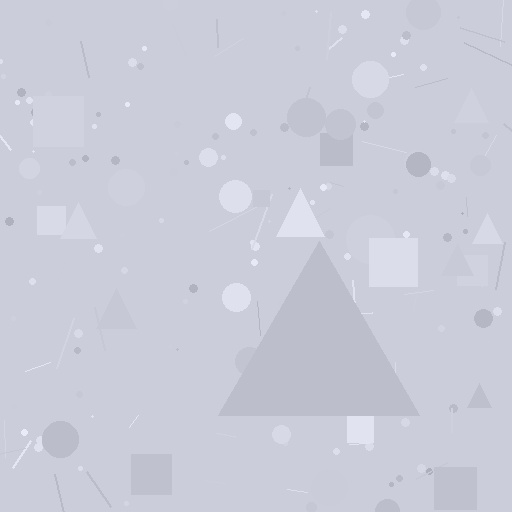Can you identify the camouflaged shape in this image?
The camouflaged shape is a triangle.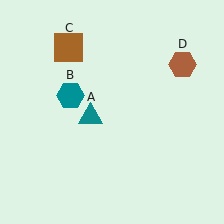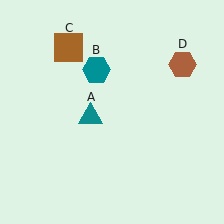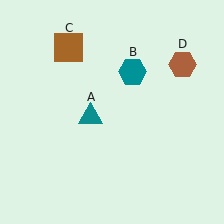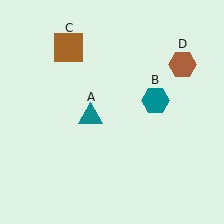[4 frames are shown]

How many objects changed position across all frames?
1 object changed position: teal hexagon (object B).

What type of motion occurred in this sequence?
The teal hexagon (object B) rotated clockwise around the center of the scene.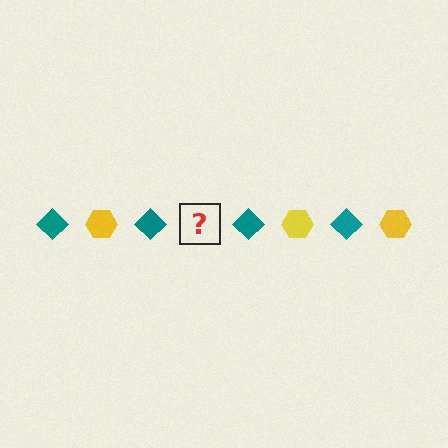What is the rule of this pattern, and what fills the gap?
The rule is that the pattern alternates between teal diamond and yellow hexagon. The gap should be filled with a yellow hexagon.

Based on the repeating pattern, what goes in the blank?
The blank should be a yellow hexagon.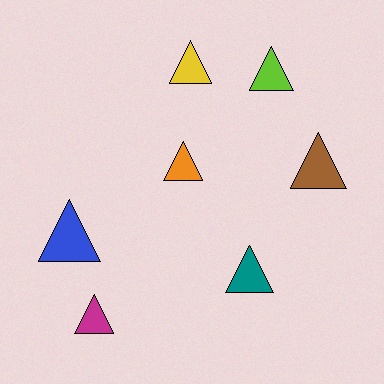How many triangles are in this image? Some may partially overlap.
There are 7 triangles.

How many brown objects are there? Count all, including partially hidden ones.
There is 1 brown object.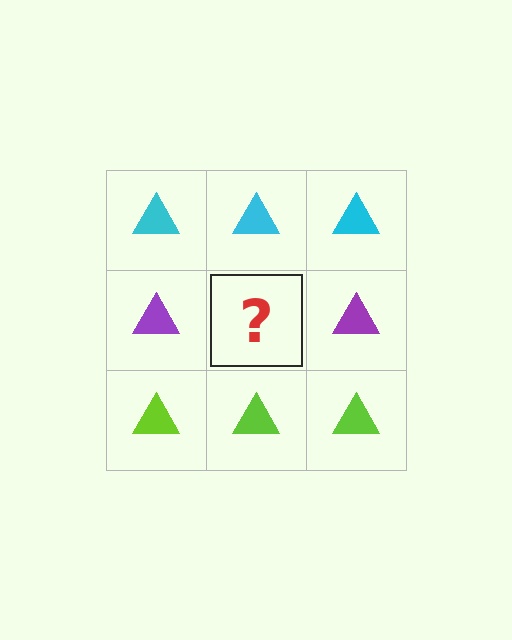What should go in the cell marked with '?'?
The missing cell should contain a purple triangle.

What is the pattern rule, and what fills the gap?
The rule is that each row has a consistent color. The gap should be filled with a purple triangle.